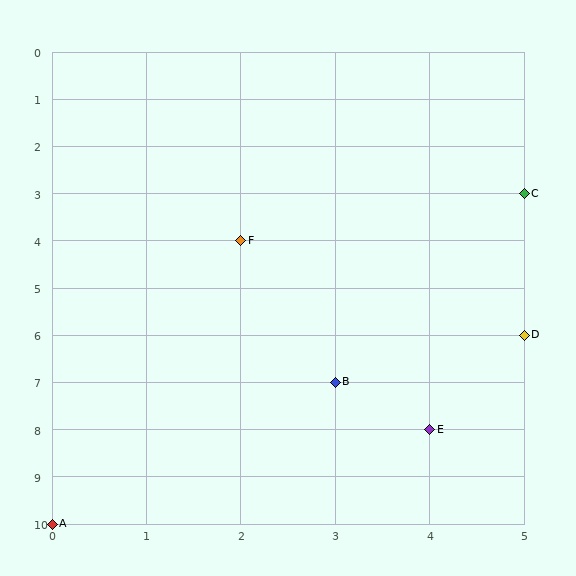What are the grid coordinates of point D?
Point D is at grid coordinates (5, 6).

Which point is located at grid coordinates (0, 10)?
Point A is at (0, 10).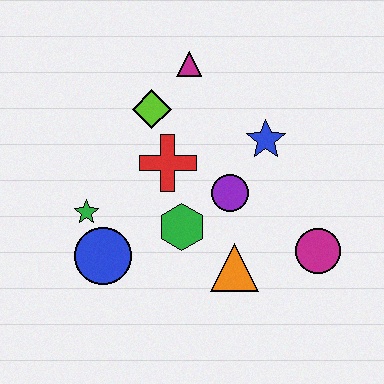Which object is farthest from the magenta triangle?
The magenta circle is farthest from the magenta triangle.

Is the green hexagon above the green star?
No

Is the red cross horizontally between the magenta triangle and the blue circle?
Yes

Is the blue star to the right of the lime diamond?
Yes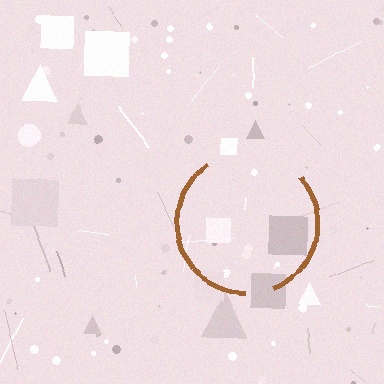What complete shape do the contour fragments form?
The contour fragments form a circle.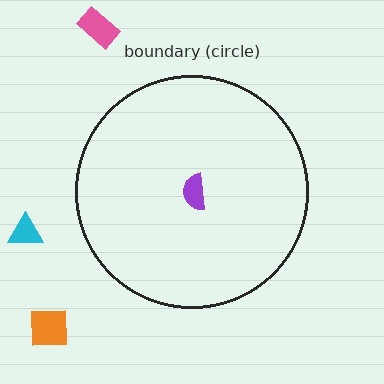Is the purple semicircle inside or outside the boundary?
Inside.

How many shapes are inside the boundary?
1 inside, 3 outside.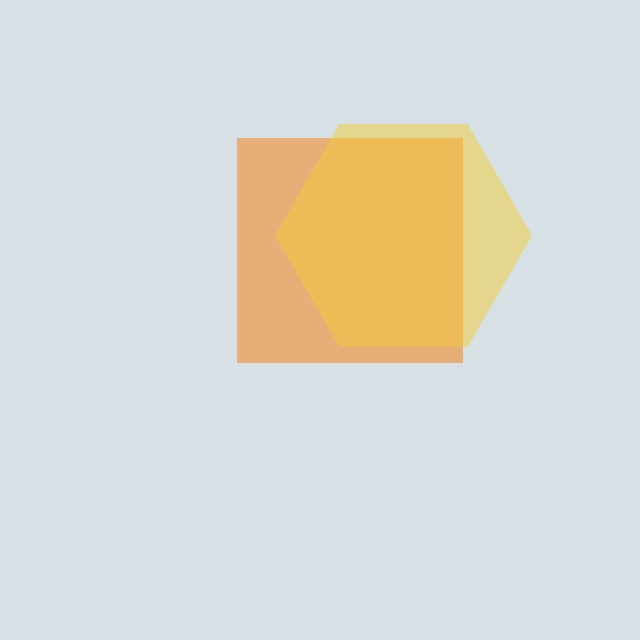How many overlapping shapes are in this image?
There are 2 overlapping shapes in the image.